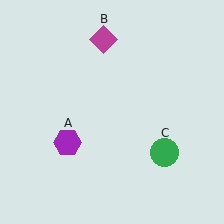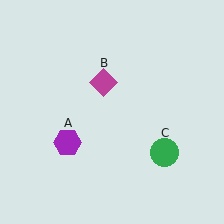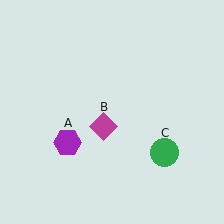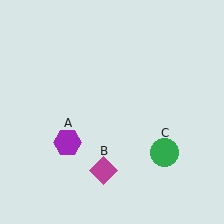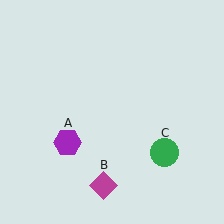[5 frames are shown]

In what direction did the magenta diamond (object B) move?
The magenta diamond (object B) moved down.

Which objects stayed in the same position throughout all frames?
Purple hexagon (object A) and green circle (object C) remained stationary.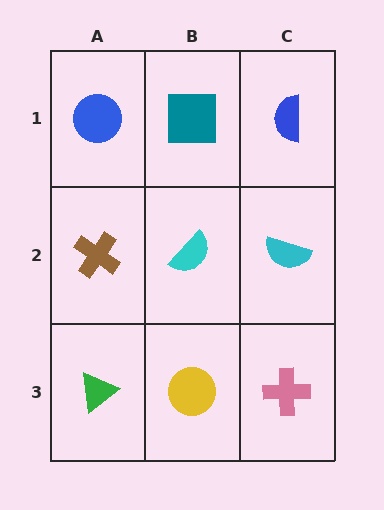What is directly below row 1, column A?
A brown cross.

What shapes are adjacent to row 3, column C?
A cyan semicircle (row 2, column C), a yellow circle (row 3, column B).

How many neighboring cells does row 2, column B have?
4.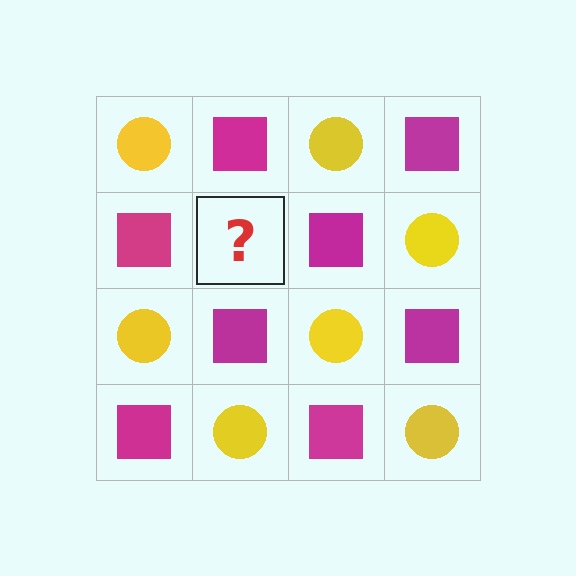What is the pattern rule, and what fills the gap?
The rule is that it alternates yellow circle and magenta square in a checkerboard pattern. The gap should be filled with a yellow circle.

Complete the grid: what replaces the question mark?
The question mark should be replaced with a yellow circle.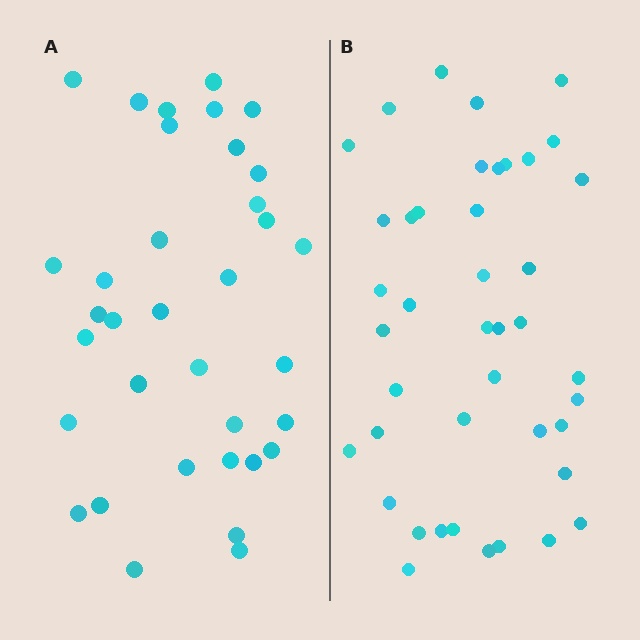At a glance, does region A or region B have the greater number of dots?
Region B (the right region) has more dots.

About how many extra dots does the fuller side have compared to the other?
Region B has roughly 8 or so more dots than region A.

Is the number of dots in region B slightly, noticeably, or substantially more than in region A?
Region B has only slightly more — the two regions are fairly close. The ratio is roughly 1.2 to 1.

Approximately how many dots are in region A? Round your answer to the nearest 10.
About 40 dots. (The exact count is 35, which rounds to 40.)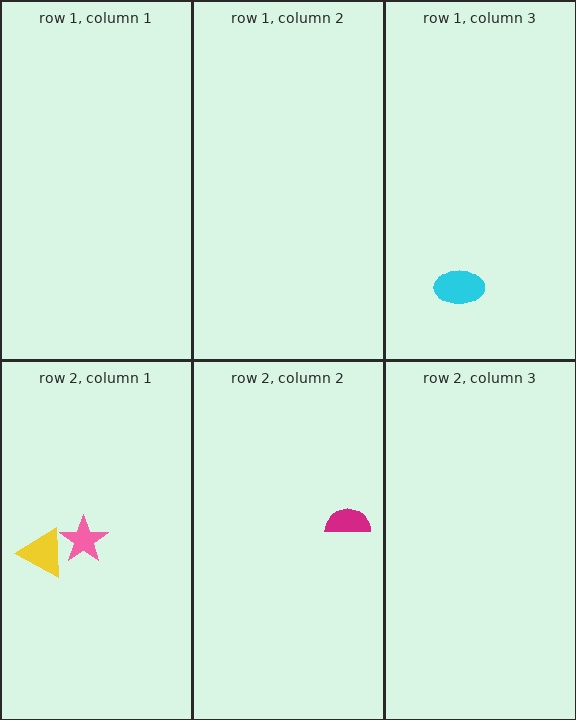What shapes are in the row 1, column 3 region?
The cyan ellipse.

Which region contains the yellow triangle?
The row 2, column 1 region.